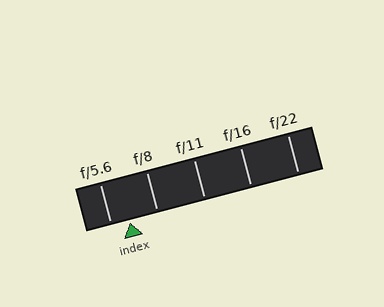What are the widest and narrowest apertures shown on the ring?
The widest aperture shown is f/5.6 and the narrowest is f/22.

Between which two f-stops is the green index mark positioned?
The index mark is between f/5.6 and f/8.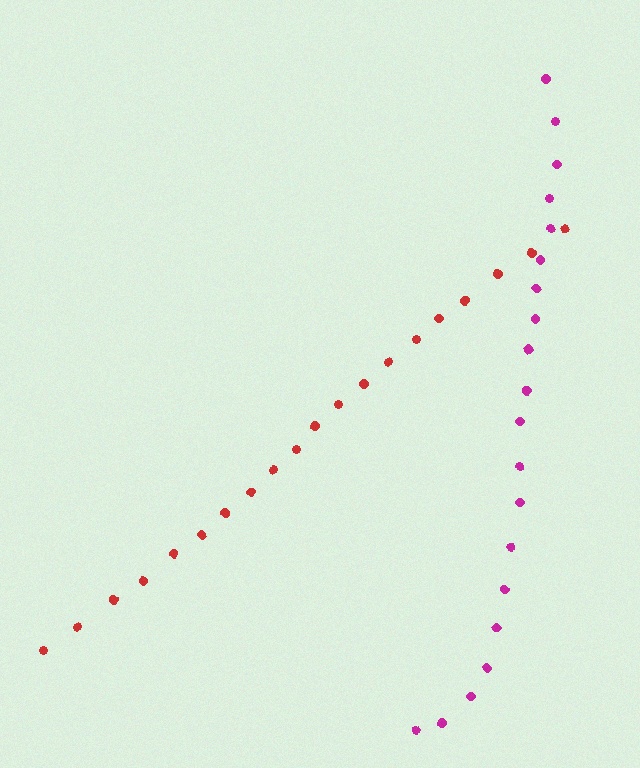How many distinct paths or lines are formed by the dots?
There are 2 distinct paths.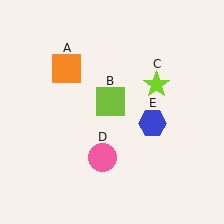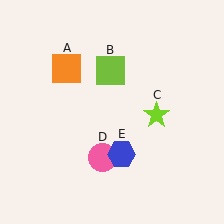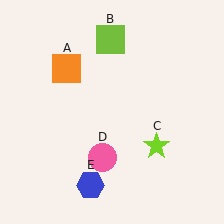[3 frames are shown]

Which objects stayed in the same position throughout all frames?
Orange square (object A) and pink circle (object D) remained stationary.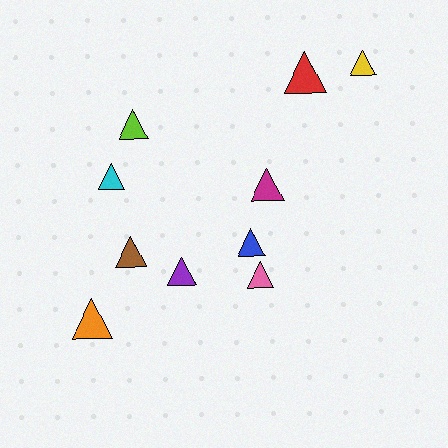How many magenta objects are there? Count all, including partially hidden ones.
There is 1 magenta object.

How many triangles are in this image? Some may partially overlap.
There are 10 triangles.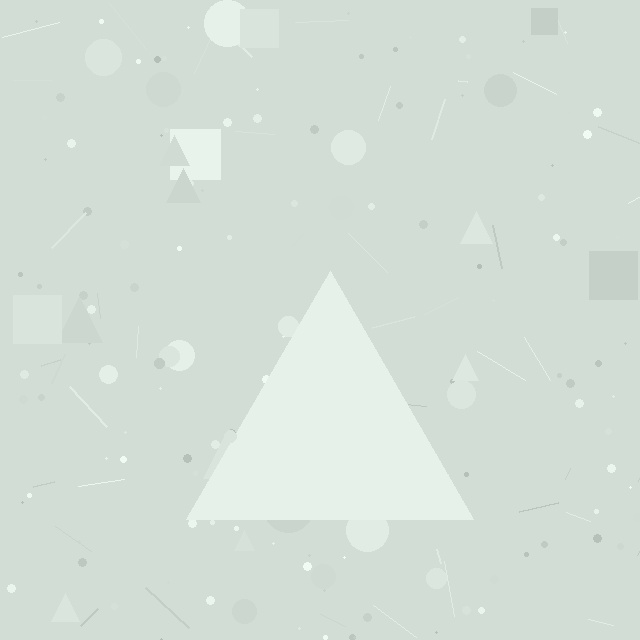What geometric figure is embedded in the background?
A triangle is embedded in the background.